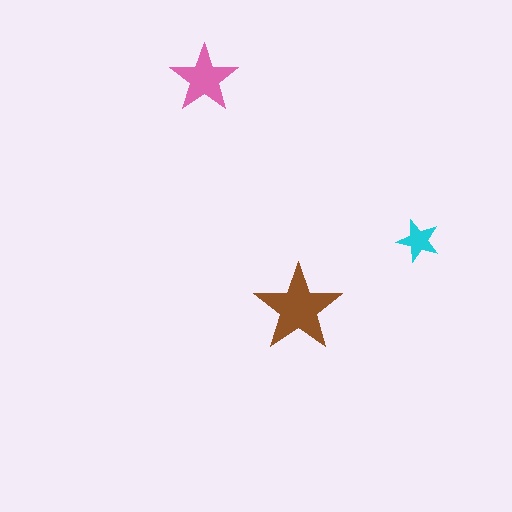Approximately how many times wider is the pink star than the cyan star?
About 1.5 times wider.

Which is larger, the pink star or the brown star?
The brown one.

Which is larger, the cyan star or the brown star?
The brown one.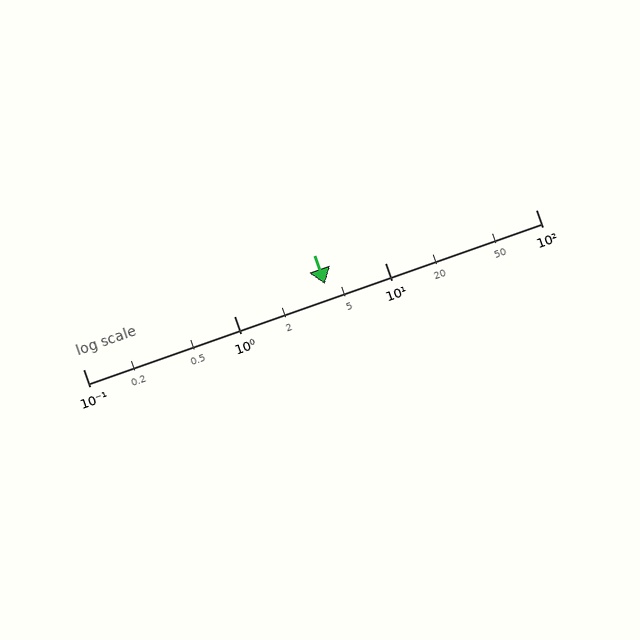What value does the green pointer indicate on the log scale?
The pointer indicates approximately 4.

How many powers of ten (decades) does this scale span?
The scale spans 3 decades, from 0.1 to 100.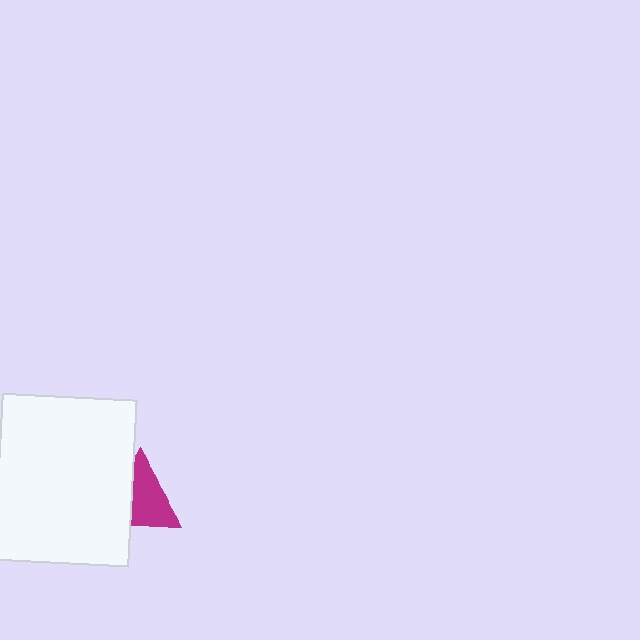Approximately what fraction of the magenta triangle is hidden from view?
Roughly 38% of the magenta triangle is hidden behind the white rectangle.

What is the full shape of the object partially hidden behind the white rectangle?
The partially hidden object is a magenta triangle.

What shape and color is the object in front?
The object in front is a white rectangle.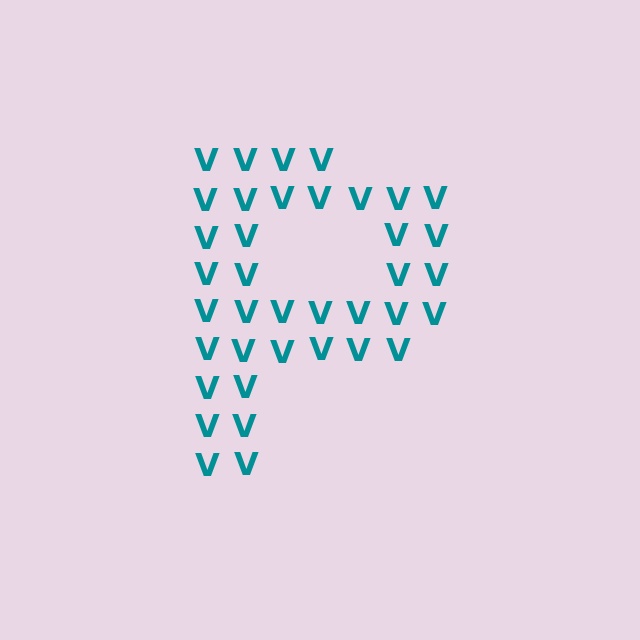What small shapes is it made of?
It is made of small letter V's.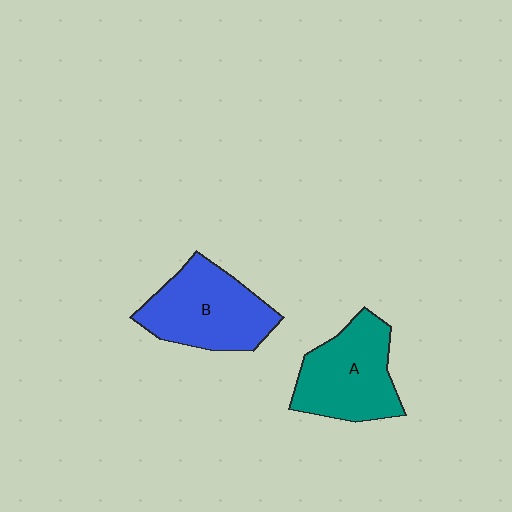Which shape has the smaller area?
Shape A (teal).